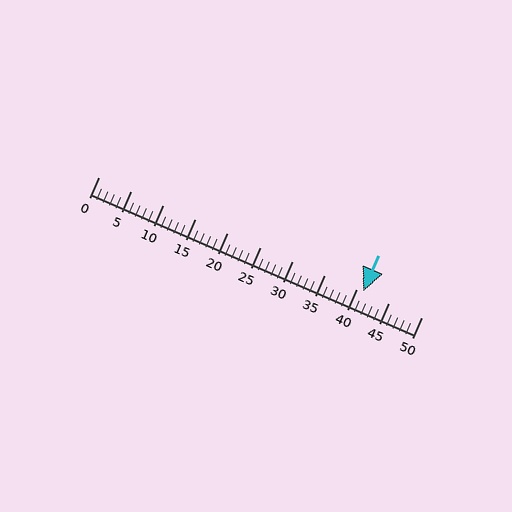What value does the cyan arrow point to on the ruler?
The cyan arrow points to approximately 41.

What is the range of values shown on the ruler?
The ruler shows values from 0 to 50.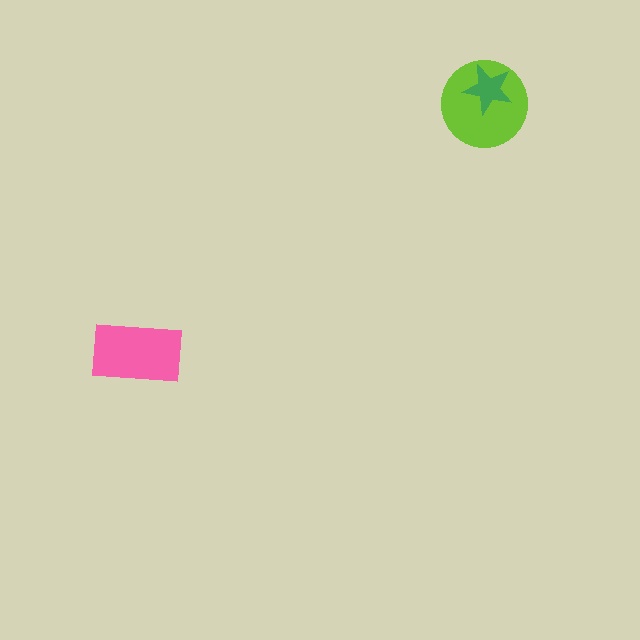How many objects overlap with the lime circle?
1 object overlaps with the lime circle.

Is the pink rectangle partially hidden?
No, no other shape covers it.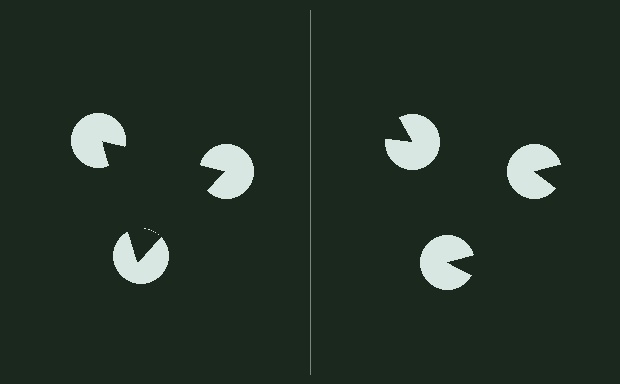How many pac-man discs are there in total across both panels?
6 — 3 on each side.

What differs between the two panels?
The pac-man discs are positioned identically on both sides; only the wedge orientations differ. On the left they align to a triangle; on the right they are misaligned.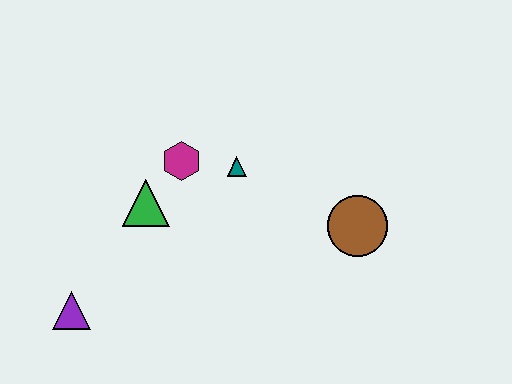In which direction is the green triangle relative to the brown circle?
The green triangle is to the left of the brown circle.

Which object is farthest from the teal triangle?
The purple triangle is farthest from the teal triangle.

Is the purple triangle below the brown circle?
Yes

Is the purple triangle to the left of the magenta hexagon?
Yes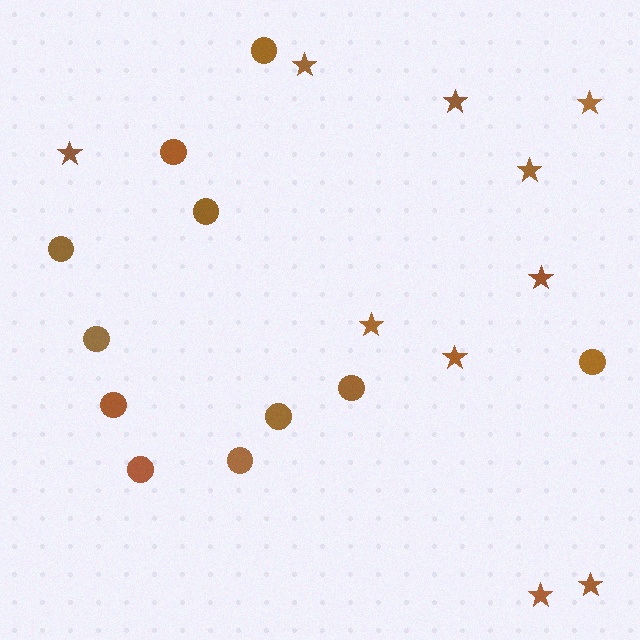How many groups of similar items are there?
There are 2 groups: one group of stars (10) and one group of circles (11).